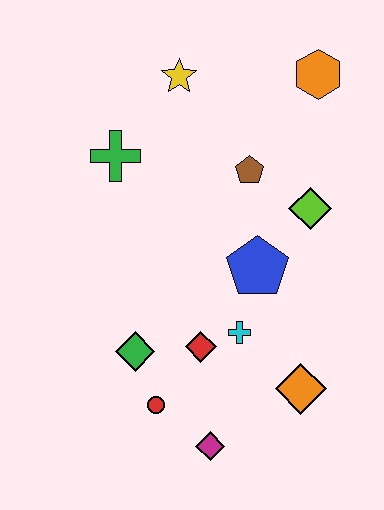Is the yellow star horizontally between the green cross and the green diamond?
No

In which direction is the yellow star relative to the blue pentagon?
The yellow star is above the blue pentagon.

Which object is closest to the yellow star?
The green cross is closest to the yellow star.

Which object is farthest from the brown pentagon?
The magenta diamond is farthest from the brown pentagon.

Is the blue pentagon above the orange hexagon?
No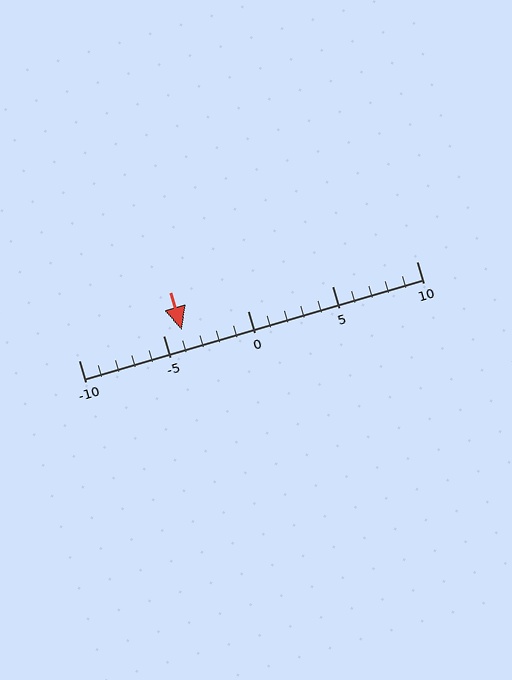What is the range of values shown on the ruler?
The ruler shows values from -10 to 10.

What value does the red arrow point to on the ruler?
The red arrow points to approximately -4.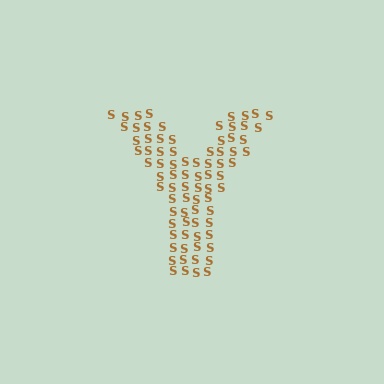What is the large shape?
The large shape is the letter Y.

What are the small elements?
The small elements are letter S's.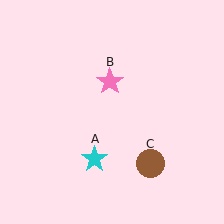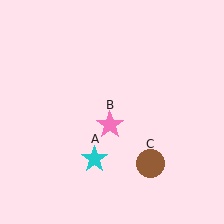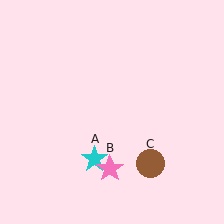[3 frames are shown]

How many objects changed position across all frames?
1 object changed position: pink star (object B).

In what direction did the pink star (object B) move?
The pink star (object B) moved down.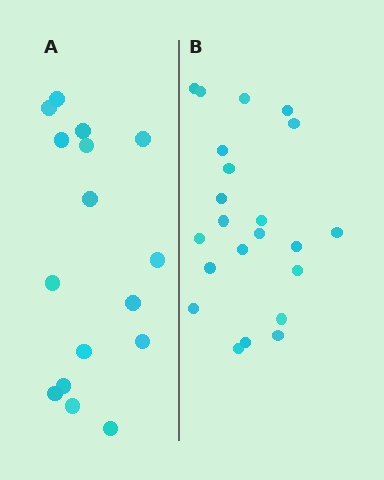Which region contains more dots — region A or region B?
Region B (the right region) has more dots.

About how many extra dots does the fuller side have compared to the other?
Region B has about 6 more dots than region A.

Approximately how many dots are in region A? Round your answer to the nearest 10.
About 20 dots. (The exact count is 16, which rounds to 20.)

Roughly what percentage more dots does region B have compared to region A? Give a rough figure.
About 40% more.